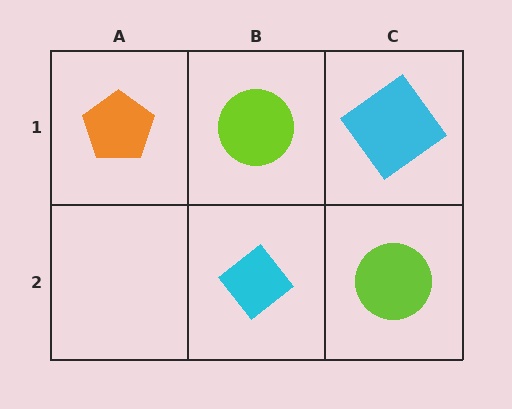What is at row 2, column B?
A cyan diamond.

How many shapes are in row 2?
2 shapes.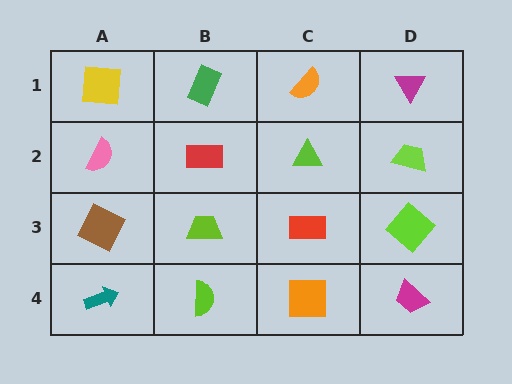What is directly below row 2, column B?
A lime trapezoid.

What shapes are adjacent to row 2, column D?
A magenta triangle (row 1, column D), a lime diamond (row 3, column D), a lime triangle (row 2, column C).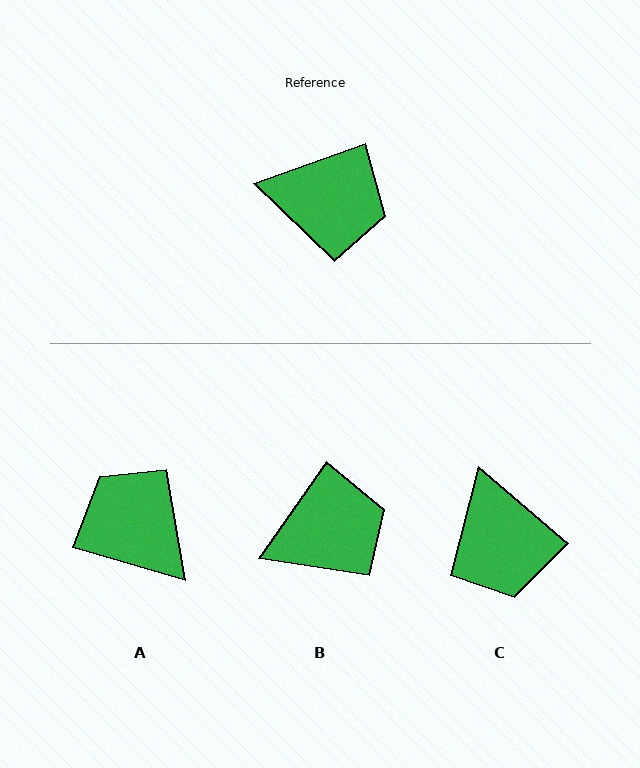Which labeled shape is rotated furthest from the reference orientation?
A, about 144 degrees away.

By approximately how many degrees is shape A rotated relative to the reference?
Approximately 144 degrees counter-clockwise.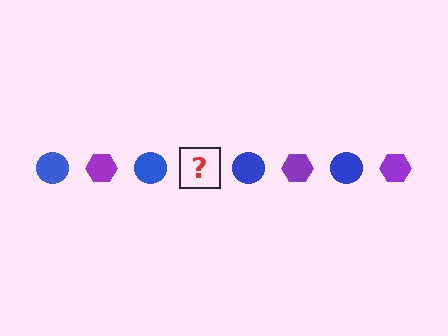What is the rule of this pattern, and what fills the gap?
The rule is that the pattern alternates between blue circle and purple hexagon. The gap should be filled with a purple hexagon.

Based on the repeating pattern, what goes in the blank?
The blank should be a purple hexagon.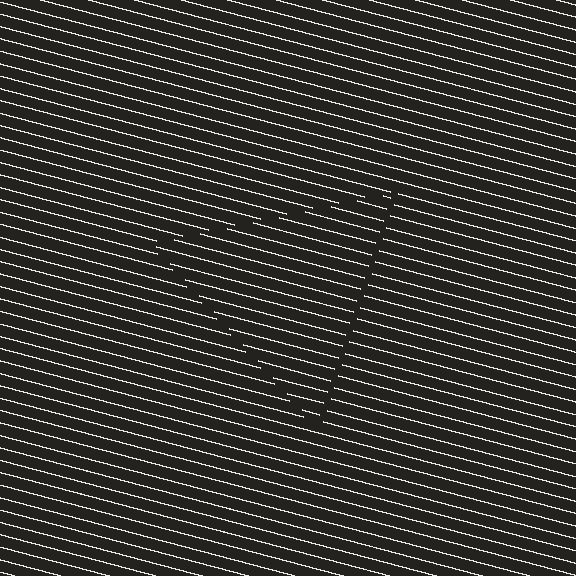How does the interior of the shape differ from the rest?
The interior of the shape contains the same grating, shifted by half a period — the contour is defined by the phase discontinuity where line-ends from the inner and outer gratings abut.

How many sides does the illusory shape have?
3 sides — the line-ends trace a triangle.